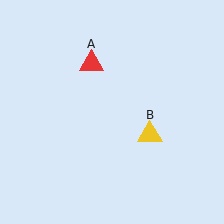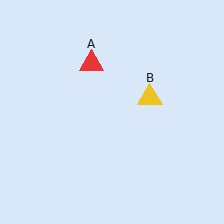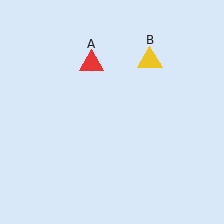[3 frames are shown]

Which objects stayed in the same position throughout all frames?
Red triangle (object A) remained stationary.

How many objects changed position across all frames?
1 object changed position: yellow triangle (object B).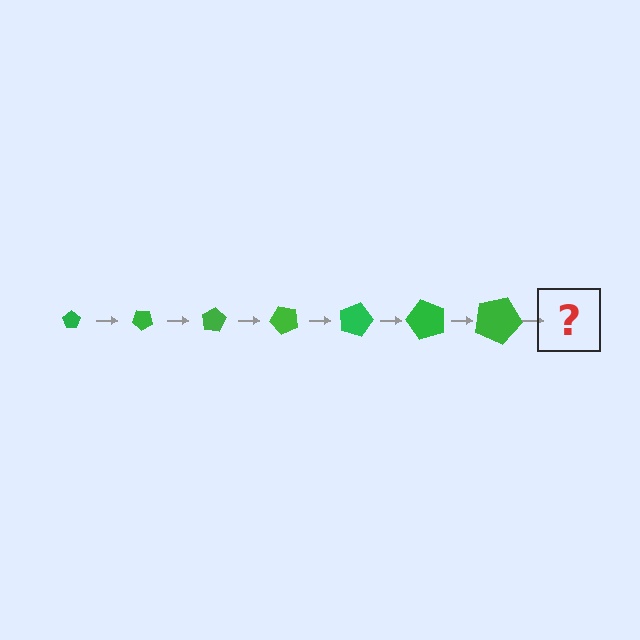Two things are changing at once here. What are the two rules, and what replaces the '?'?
The two rules are that the pentagon grows larger each step and it rotates 40 degrees each step. The '?' should be a pentagon, larger than the previous one and rotated 280 degrees from the start.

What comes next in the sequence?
The next element should be a pentagon, larger than the previous one and rotated 280 degrees from the start.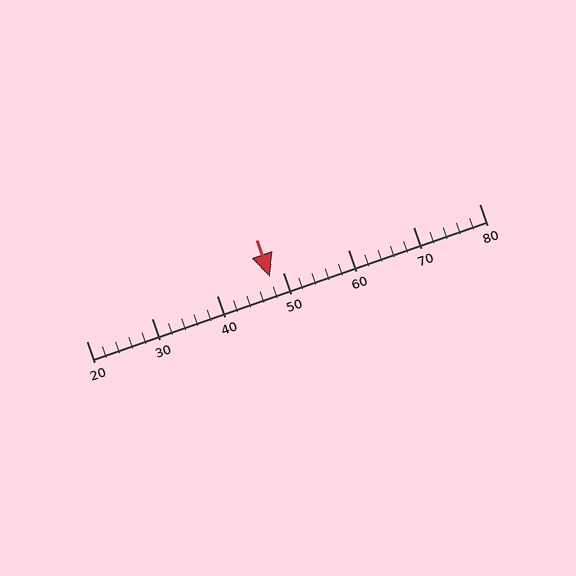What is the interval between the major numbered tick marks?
The major tick marks are spaced 10 units apart.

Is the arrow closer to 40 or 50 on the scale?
The arrow is closer to 50.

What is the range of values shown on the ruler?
The ruler shows values from 20 to 80.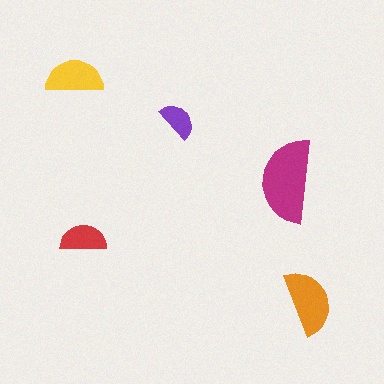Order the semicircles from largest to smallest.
the magenta one, the orange one, the yellow one, the red one, the purple one.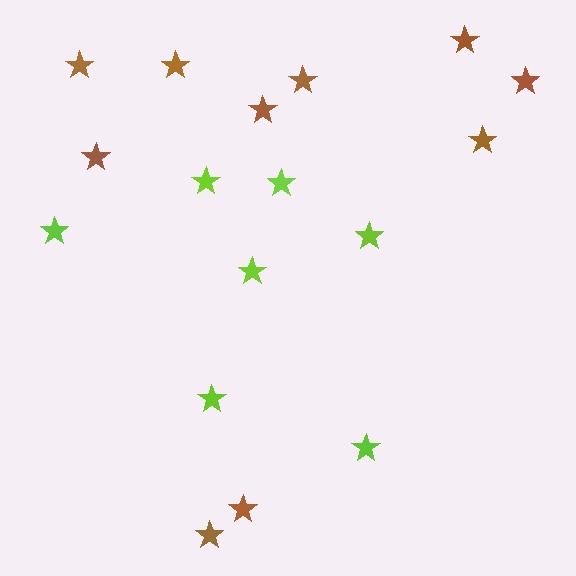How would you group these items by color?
There are 2 groups: one group of lime stars (7) and one group of brown stars (10).